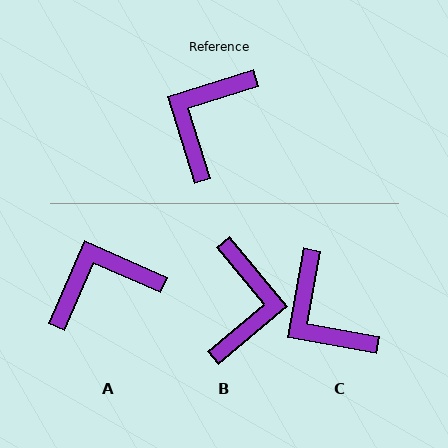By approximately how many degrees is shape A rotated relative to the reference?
Approximately 41 degrees clockwise.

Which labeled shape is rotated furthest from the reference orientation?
B, about 157 degrees away.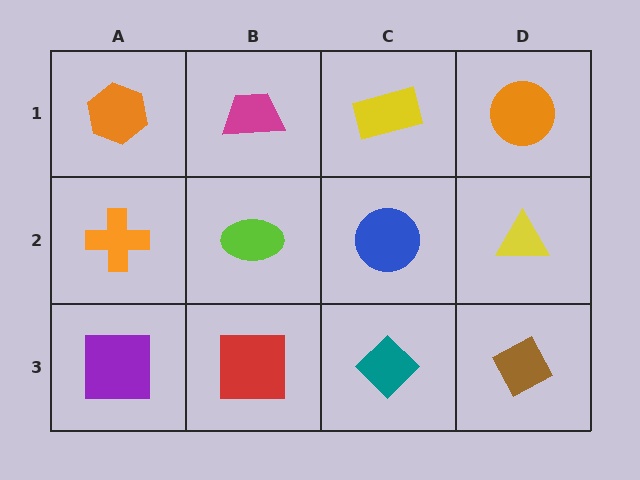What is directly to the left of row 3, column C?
A red square.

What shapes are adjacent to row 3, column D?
A yellow triangle (row 2, column D), a teal diamond (row 3, column C).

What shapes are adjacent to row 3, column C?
A blue circle (row 2, column C), a red square (row 3, column B), a brown diamond (row 3, column D).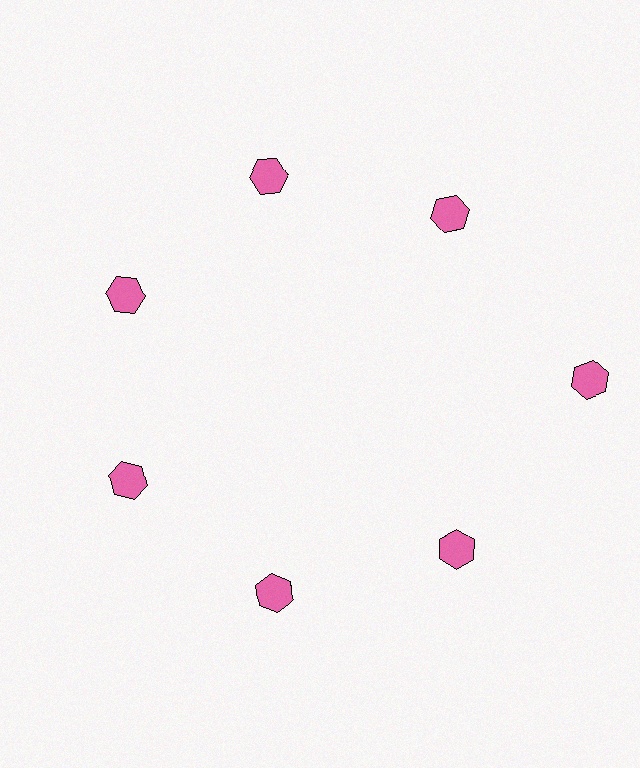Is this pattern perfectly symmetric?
No. The 7 pink hexagons are arranged in a ring, but one element near the 3 o'clock position is pushed outward from the center, breaking the 7-fold rotational symmetry.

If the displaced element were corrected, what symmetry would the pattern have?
It would have 7-fold rotational symmetry — the pattern would map onto itself every 51 degrees.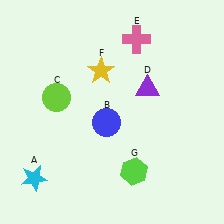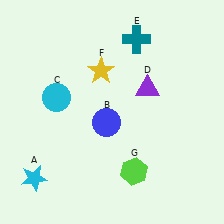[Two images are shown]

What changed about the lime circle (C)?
In Image 1, C is lime. In Image 2, it changed to cyan.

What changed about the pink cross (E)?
In Image 1, E is pink. In Image 2, it changed to teal.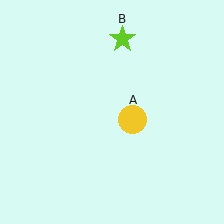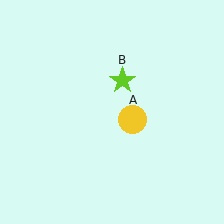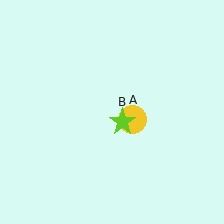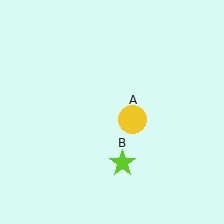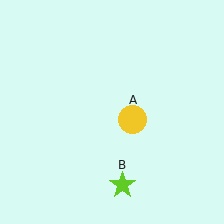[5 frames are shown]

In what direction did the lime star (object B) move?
The lime star (object B) moved down.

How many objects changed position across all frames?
1 object changed position: lime star (object B).